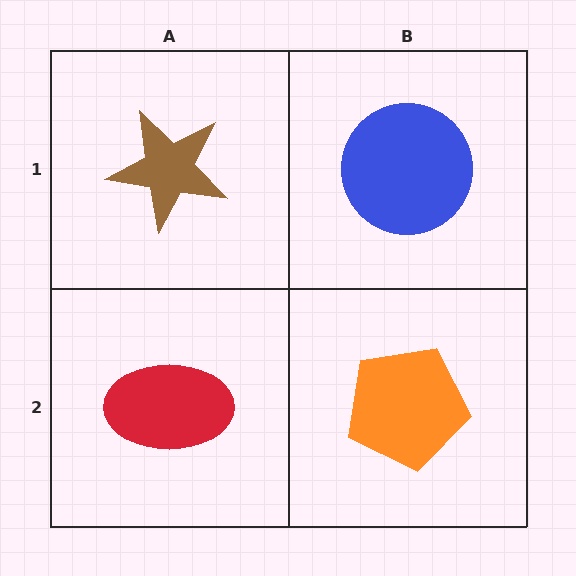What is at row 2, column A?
A red ellipse.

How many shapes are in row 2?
2 shapes.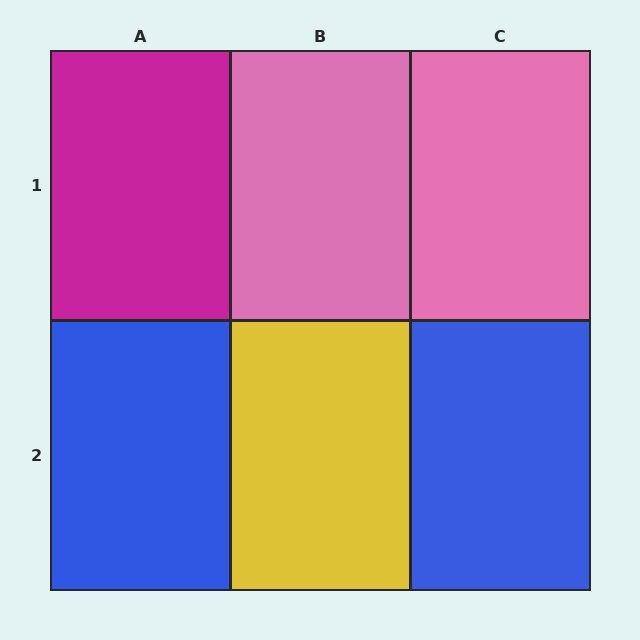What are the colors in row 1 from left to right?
Magenta, pink, pink.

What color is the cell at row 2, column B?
Yellow.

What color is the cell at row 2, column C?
Blue.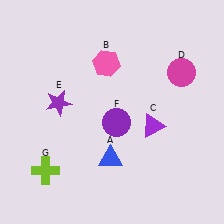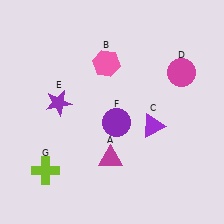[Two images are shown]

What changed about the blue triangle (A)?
In Image 1, A is blue. In Image 2, it changed to magenta.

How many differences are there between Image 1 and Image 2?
There is 1 difference between the two images.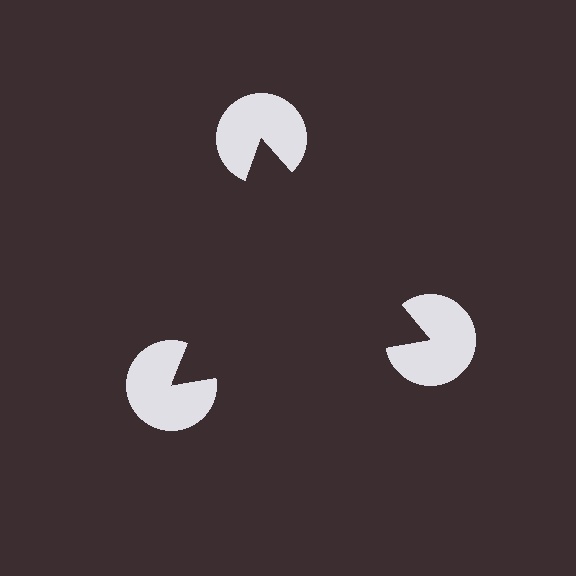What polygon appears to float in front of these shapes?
An illusory triangle — its edges are inferred from the aligned wedge cuts in the pac-man discs, not physically drawn.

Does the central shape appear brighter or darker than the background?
It typically appears slightly darker than the background, even though no actual brightness change is drawn.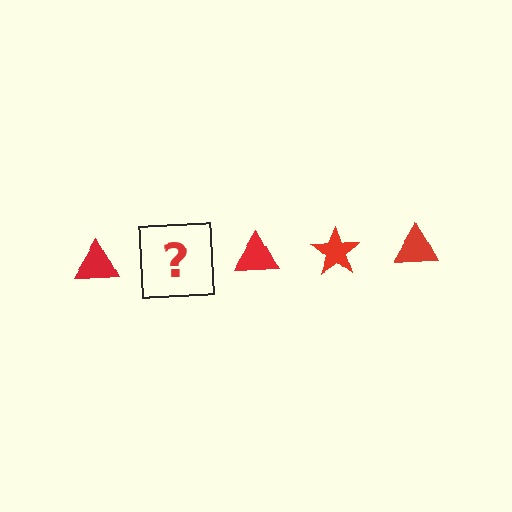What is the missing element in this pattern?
The missing element is a red star.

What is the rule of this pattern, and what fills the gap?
The rule is that the pattern cycles through triangle, star shapes in red. The gap should be filled with a red star.